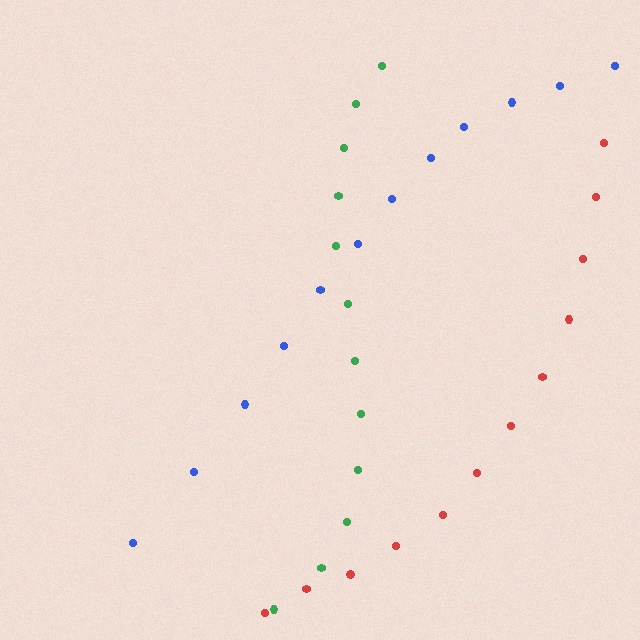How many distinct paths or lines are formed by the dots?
There are 3 distinct paths.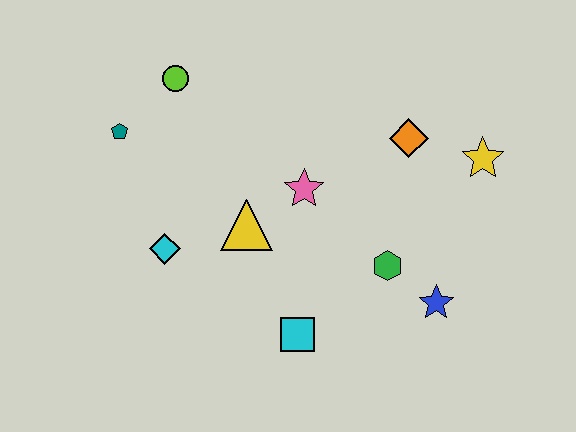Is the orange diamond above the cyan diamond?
Yes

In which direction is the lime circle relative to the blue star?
The lime circle is to the left of the blue star.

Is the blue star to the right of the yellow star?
No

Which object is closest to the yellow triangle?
The pink star is closest to the yellow triangle.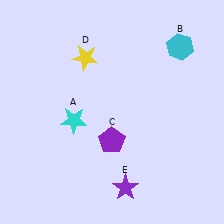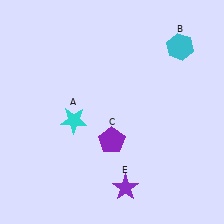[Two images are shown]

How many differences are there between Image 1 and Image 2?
There is 1 difference between the two images.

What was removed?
The yellow star (D) was removed in Image 2.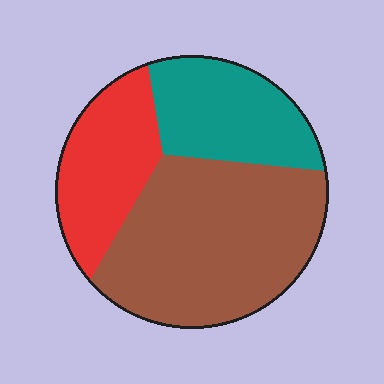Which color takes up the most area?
Brown, at roughly 50%.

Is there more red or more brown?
Brown.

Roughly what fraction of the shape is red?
Red takes up between a sixth and a third of the shape.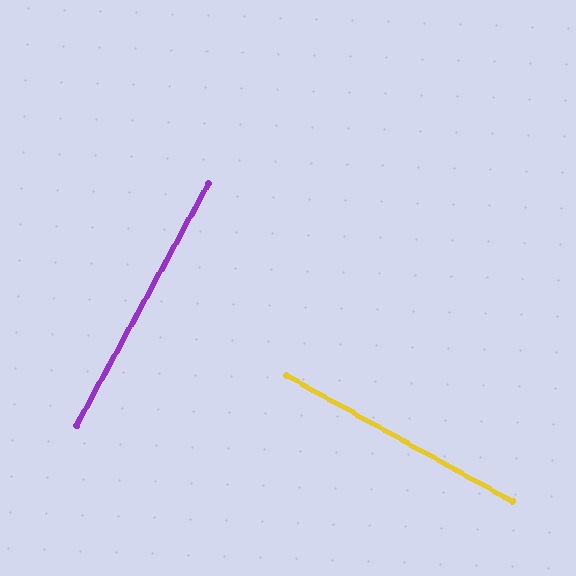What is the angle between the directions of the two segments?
Approximately 90 degrees.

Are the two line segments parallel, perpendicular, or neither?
Perpendicular — they meet at approximately 90°.